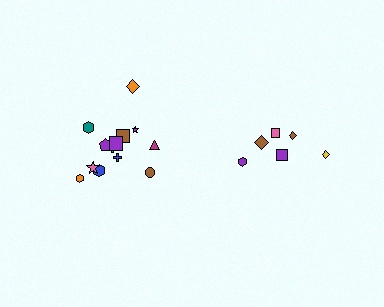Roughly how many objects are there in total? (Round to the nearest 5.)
Roughly 20 objects in total.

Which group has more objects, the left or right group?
The left group.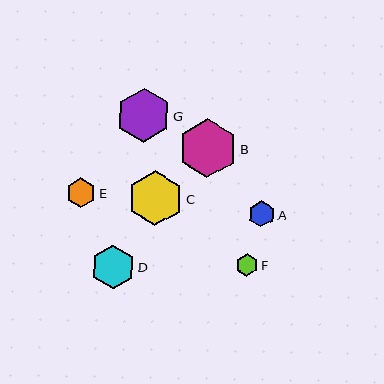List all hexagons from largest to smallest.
From largest to smallest: B, C, G, D, E, A, F.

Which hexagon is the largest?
Hexagon B is the largest with a size of approximately 59 pixels.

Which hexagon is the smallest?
Hexagon F is the smallest with a size of approximately 23 pixels.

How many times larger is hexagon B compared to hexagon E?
Hexagon B is approximately 2.0 times the size of hexagon E.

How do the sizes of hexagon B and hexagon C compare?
Hexagon B and hexagon C are approximately the same size.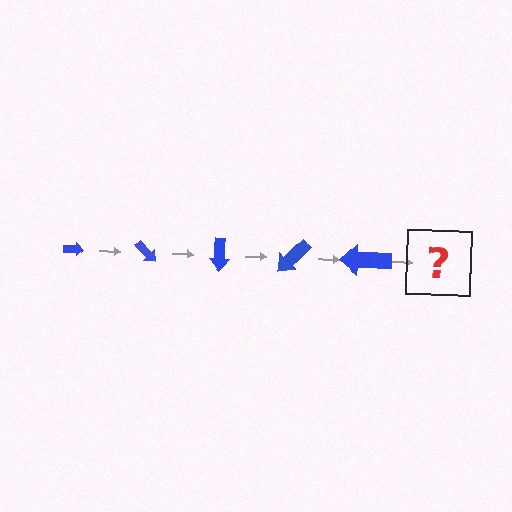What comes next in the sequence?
The next element should be an arrow, larger than the previous one and rotated 225 degrees from the start.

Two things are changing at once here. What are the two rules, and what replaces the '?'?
The two rules are that the arrow grows larger each step and it rotates 45 degrees each step. The '?' should be an arrow, larger than the previous one and rotated 225 degrees from the start.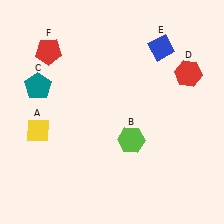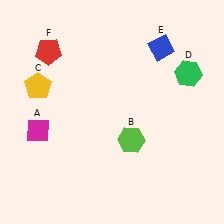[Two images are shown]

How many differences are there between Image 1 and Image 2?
There are 3 differences between the two images.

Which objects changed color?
A changed from yellow to magenta. C changed from teal to yellow. D changed from red to green.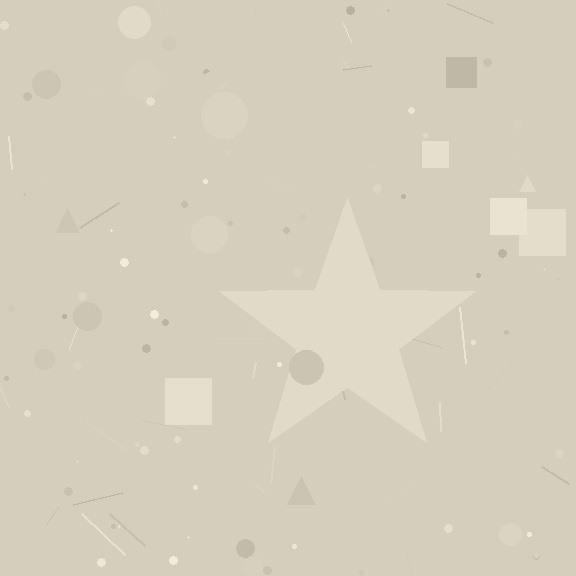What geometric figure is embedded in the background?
A star is embedded in the background.